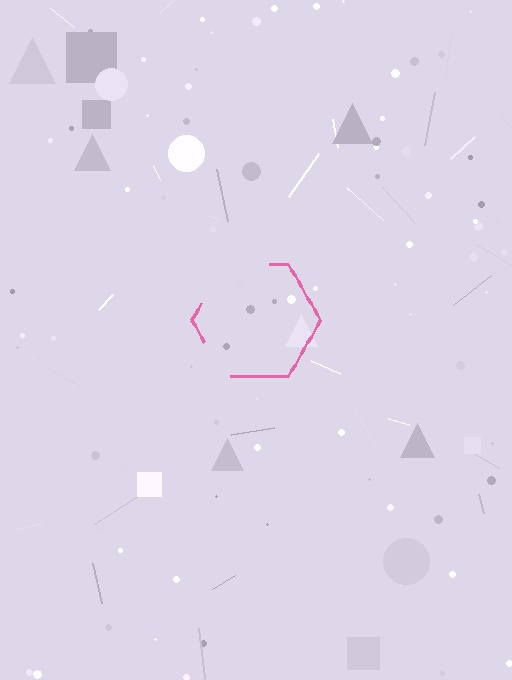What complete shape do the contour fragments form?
The contour fragments form a hexagon.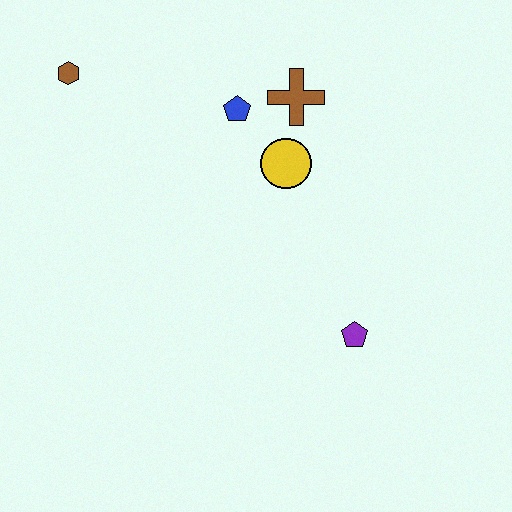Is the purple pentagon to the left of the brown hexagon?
No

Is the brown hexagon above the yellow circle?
Yes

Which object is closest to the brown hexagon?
The blue pentagon is closest to the brown hexagon.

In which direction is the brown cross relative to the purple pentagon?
The brown cross is above the purple pentagon.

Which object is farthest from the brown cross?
The purple pentagon is farthest from the brown cross.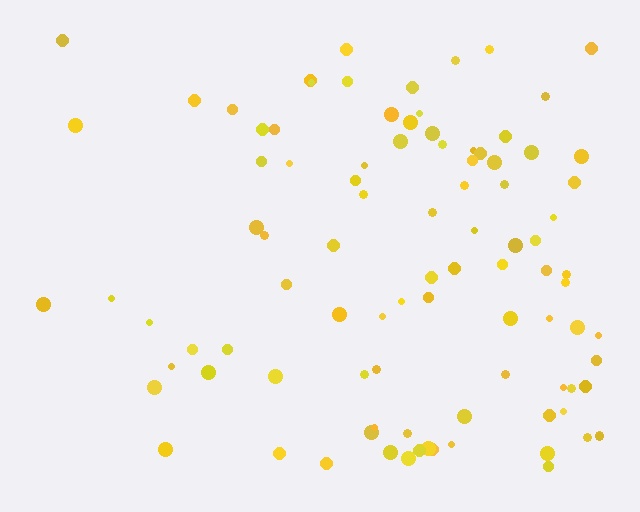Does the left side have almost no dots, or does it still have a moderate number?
Still a moderate number, just noticeably fewer than the right.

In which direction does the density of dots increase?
From left to right, with the right side densest.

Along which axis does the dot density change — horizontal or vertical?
Horizontal.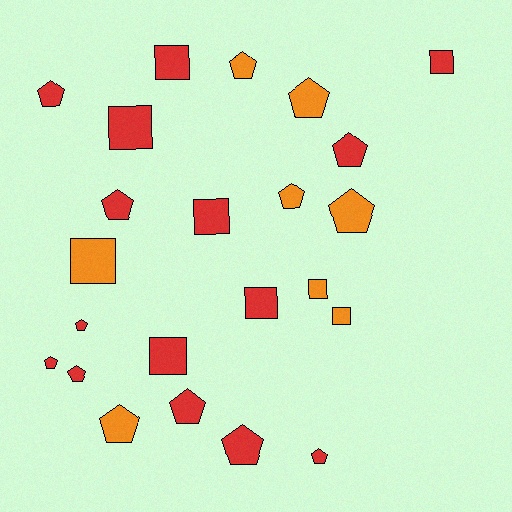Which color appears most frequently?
Red, with 15 objects.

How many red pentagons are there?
There are 9 red pentagons.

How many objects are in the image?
There are 23 objects.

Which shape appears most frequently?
Pentagon, with 14 objects.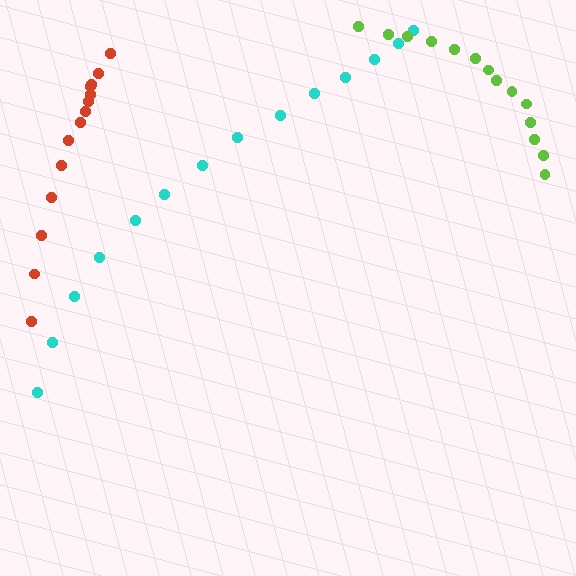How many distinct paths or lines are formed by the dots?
There are 3 distinct paths.